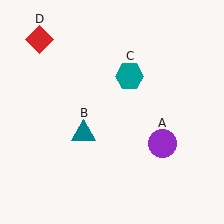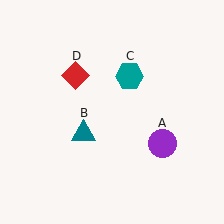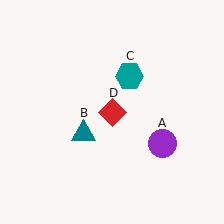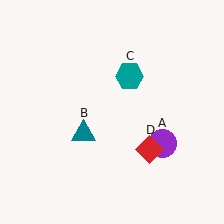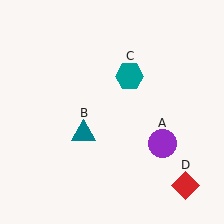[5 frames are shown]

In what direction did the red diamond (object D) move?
The red diamond (object D) moved down and to the right.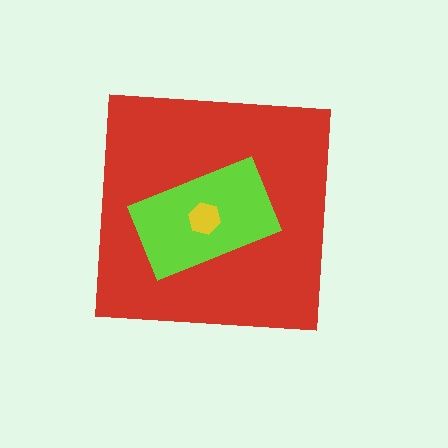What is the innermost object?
The yellow hexagon.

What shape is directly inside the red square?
The lime rectangle.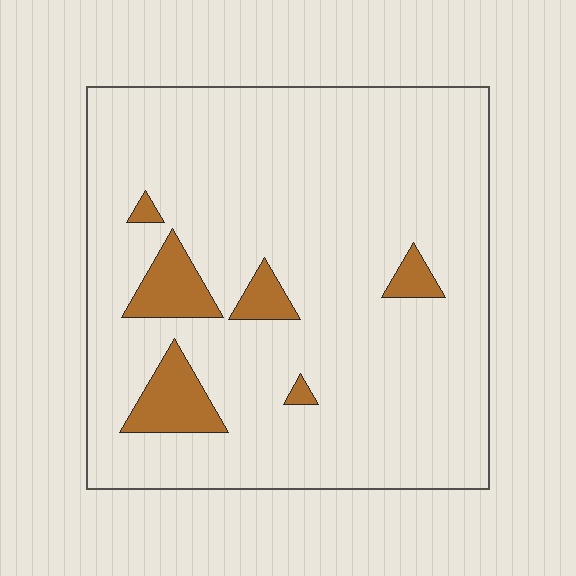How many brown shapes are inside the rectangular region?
6.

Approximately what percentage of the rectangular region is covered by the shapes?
Approximately 10%.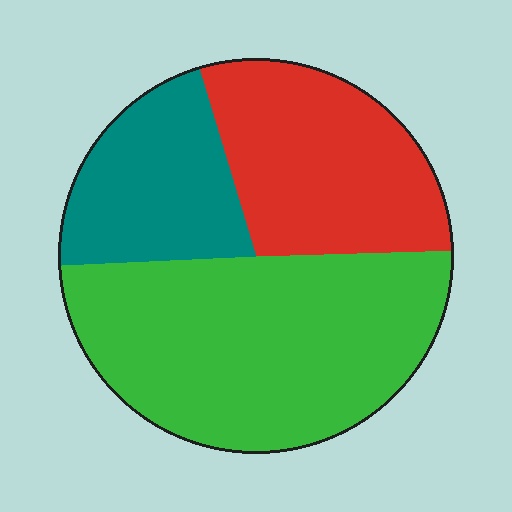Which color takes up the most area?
Green, at roughly 50%.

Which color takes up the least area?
Teal, at roughly 20%.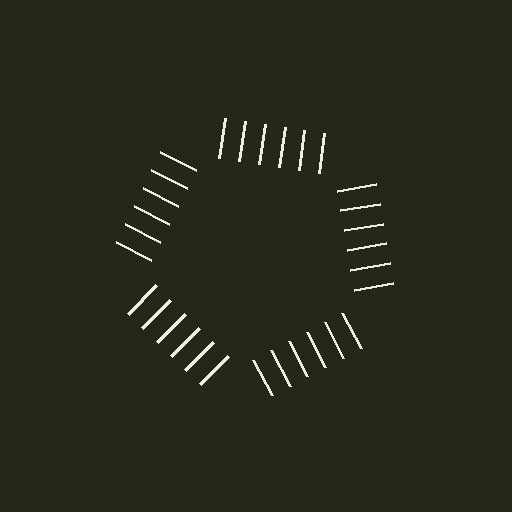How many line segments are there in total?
30 — 6 along each of the 5 edges.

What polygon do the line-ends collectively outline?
An illusory pentagon — the line segments terminate on its edges but no continuous stroke is drawn.